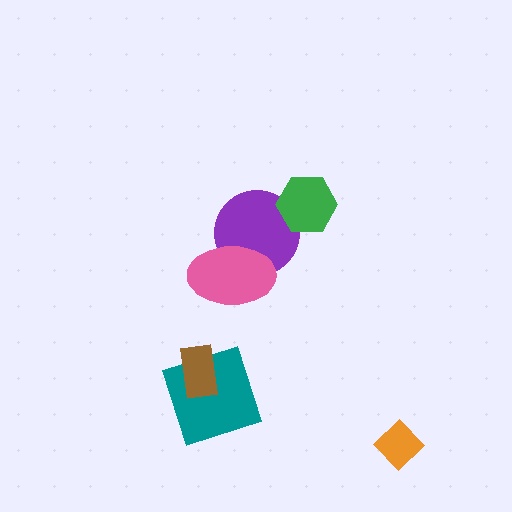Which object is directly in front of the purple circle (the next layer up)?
The pink ellipse is directly in front of the purple circle.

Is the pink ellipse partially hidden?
No, no other shape covers it.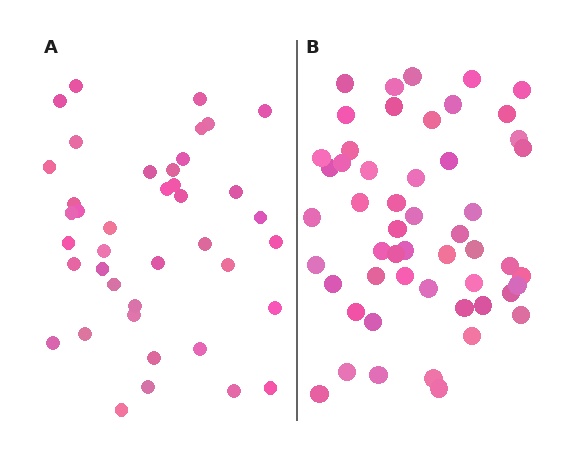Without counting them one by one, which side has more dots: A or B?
Region B (the right region) has more dots.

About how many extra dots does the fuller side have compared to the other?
Region B has roughly 12 or so more dots than region A.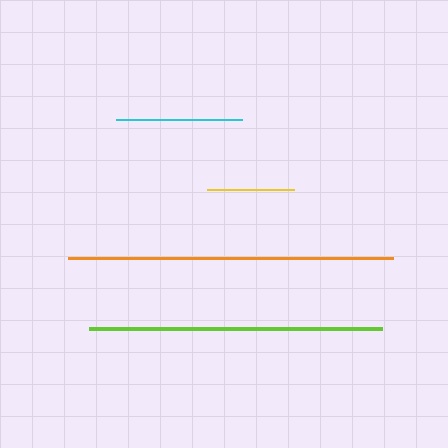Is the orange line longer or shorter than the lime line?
The orange line is longer than the lime line.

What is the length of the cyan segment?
The cyan segment is approximately 126 pixels long.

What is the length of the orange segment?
The orange segment is approximately 325 pixels long.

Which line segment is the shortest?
The yellow line is the shortest at approximately 87 pixels.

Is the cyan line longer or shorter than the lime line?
The lime line is longer than the cyan line.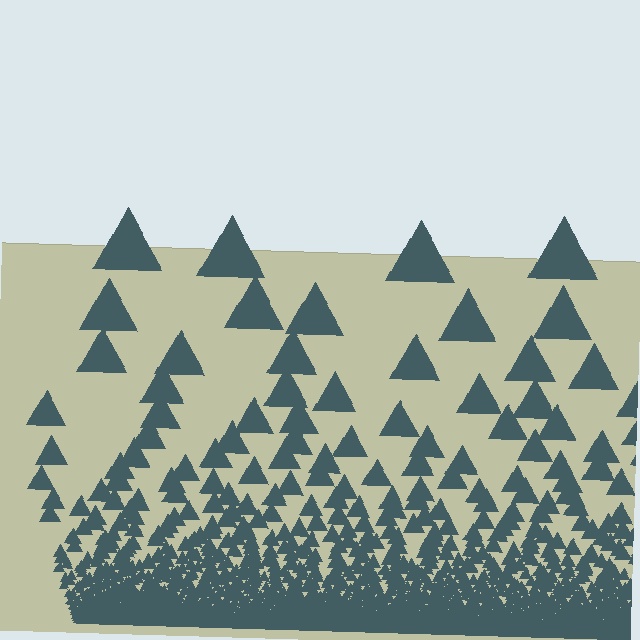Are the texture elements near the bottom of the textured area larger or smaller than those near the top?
Smaller. The gradient is inverted — elements near the bottom are smaller and denser.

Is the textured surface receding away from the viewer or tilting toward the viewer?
The surface appears to tilt toward the viewer. Texture elements get larger and sparser toward the top.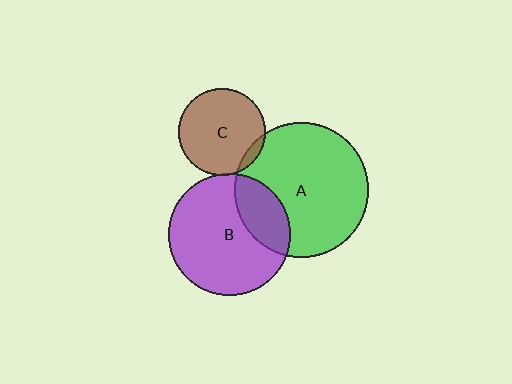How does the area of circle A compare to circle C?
Approximately 2.4 times.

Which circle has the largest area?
Circle A (green).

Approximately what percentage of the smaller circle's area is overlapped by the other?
Approximately 25%.